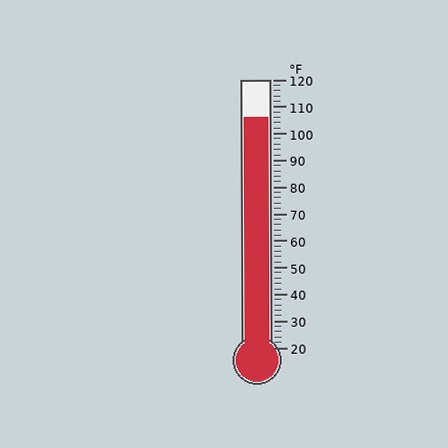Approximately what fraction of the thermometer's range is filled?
The thermometer is filled to approximately 85% of its range.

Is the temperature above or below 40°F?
The temperature is above 40°F.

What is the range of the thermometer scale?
The thermometer scale ranges from 20°F to 120°F.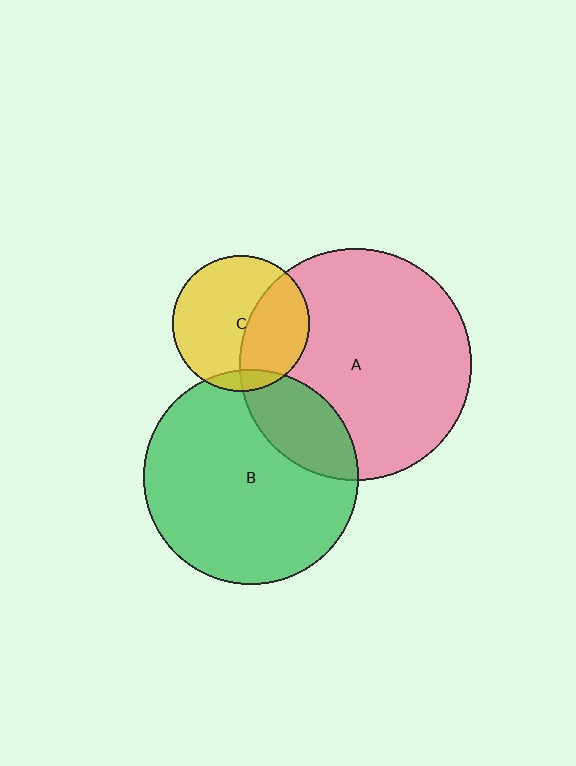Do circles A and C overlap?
Yes.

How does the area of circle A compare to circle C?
Approximately 2.9 times.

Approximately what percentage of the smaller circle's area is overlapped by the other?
Approximately 40%.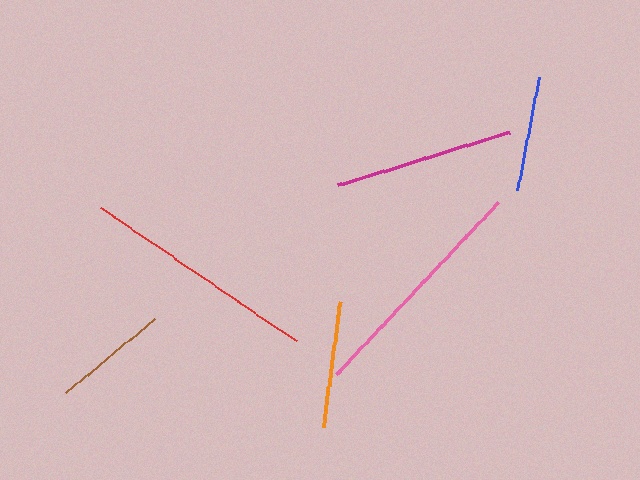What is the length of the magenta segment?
The magenta segment is approximately 179 pixels long.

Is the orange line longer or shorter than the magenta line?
The magenta line is longer than the orange line.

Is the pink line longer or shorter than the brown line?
The pink line is longer than the brown line.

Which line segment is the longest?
The red line is the longest at approximately 237 pixels.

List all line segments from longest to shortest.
From longest to shortest: red, pink, magenta, orange, blue, brown.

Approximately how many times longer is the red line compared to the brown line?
The red line is approximately 2.1 times the length of the brown line.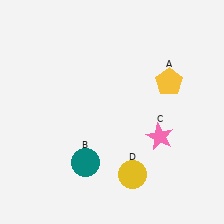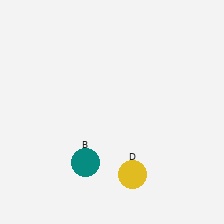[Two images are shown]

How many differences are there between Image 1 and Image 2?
There are 2 differences between the two images.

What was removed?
The pink star (C), the yellow pentagon (A) were removed in Image 2.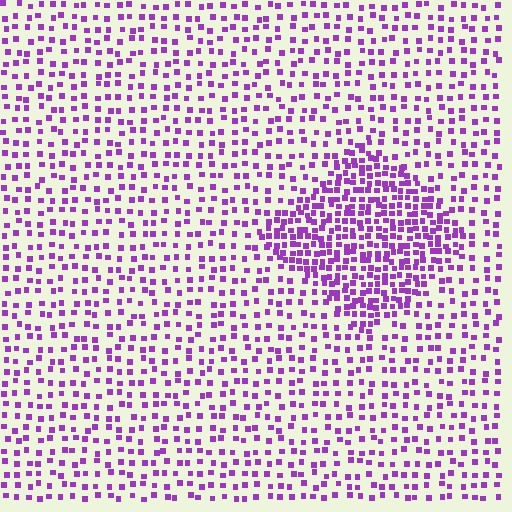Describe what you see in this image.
The image contains small purple elements arranged at two different densities. A diamond-shaped region is visible where the elements are more densely packed than the surrounding area.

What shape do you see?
I see a diamond.